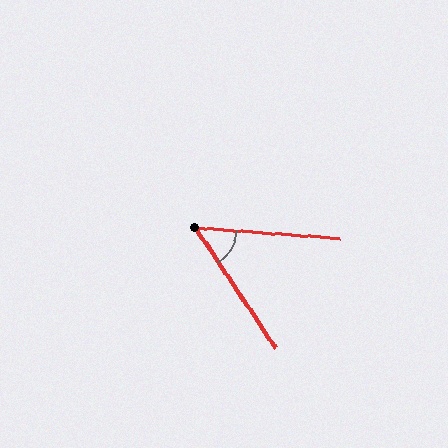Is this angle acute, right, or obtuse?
It is acute.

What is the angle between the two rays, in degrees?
Approximately 52 degrees.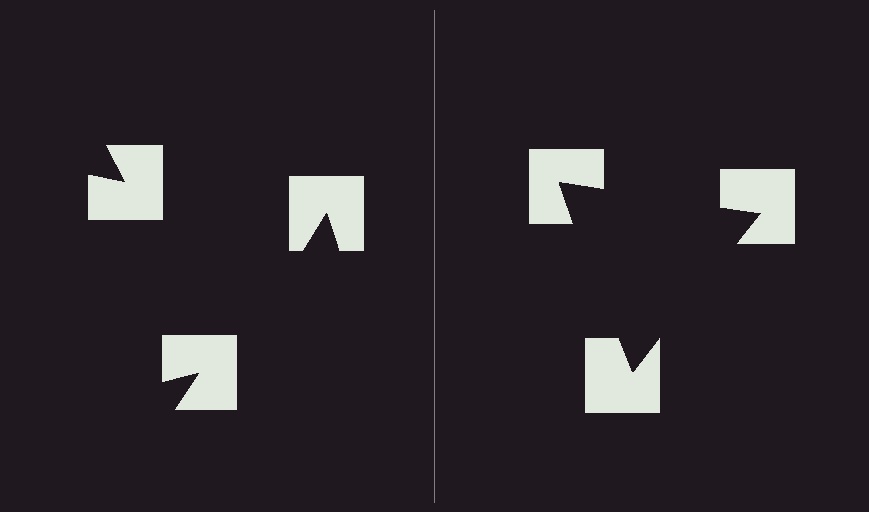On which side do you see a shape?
An illusory triangle appears on the right side. On the left side the wedge cuts are rotated, so no coherent shape forms.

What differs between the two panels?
The notched squares are positioned identically on both sides; only the wedge orientations differ. On the right they align to a triangle; on the left they are misaligned.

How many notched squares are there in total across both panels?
6 — 3 on each side.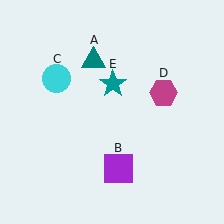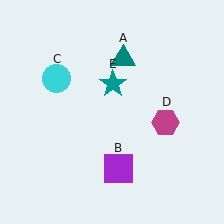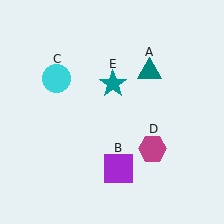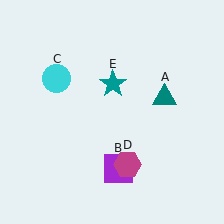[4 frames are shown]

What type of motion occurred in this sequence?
The teal triangle (object A), magenta hexagon (object D) rotated clockwise around the center of the scene.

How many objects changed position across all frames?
2 objects changed position: teal triangle (object A), magenta hexagon (object D).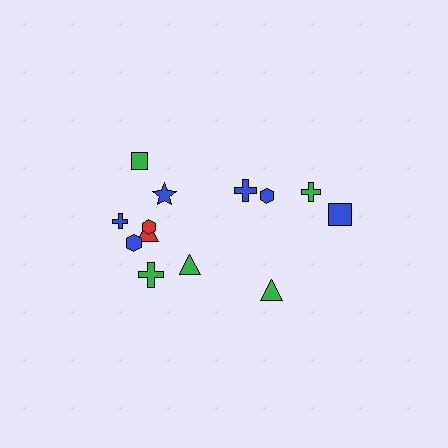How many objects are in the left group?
There are 8 objects.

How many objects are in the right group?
There are 5 objects.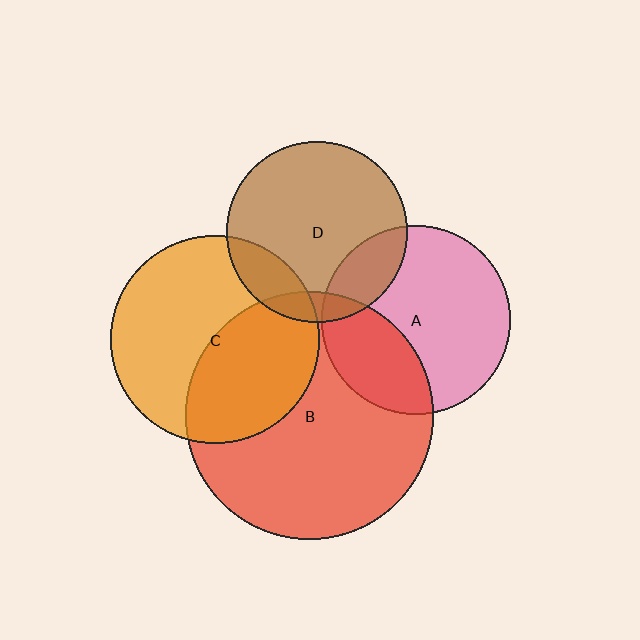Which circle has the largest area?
Circle B (red).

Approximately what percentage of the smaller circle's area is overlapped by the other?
Approximately 15%.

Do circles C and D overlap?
Yes.